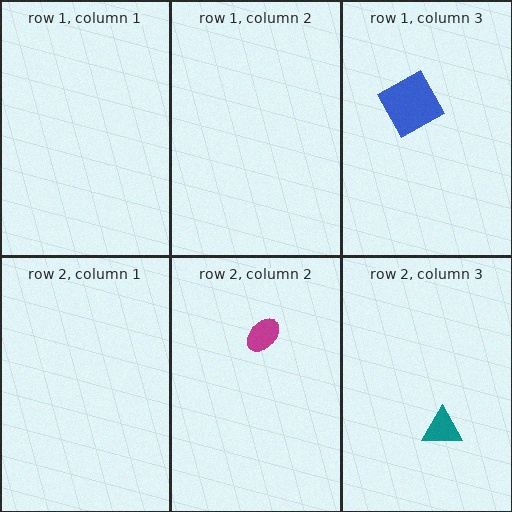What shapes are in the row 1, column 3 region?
The blue square.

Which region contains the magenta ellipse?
The row 2, column 2 region.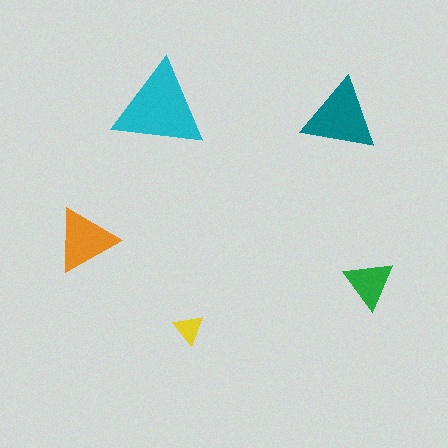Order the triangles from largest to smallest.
the cyan one, the teal one, the orange one, the green one, the yellow one.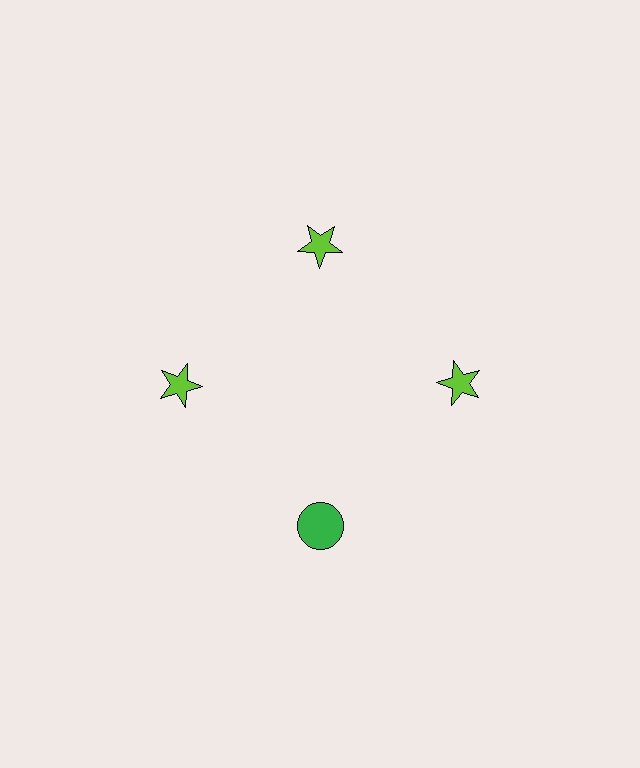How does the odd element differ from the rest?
It differs in both color (green instead of lime) and shape (circle instead of star).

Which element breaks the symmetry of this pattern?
The green circle at roughly the 6 o'clock position breaks the symmetry. All other shapes are lime stars.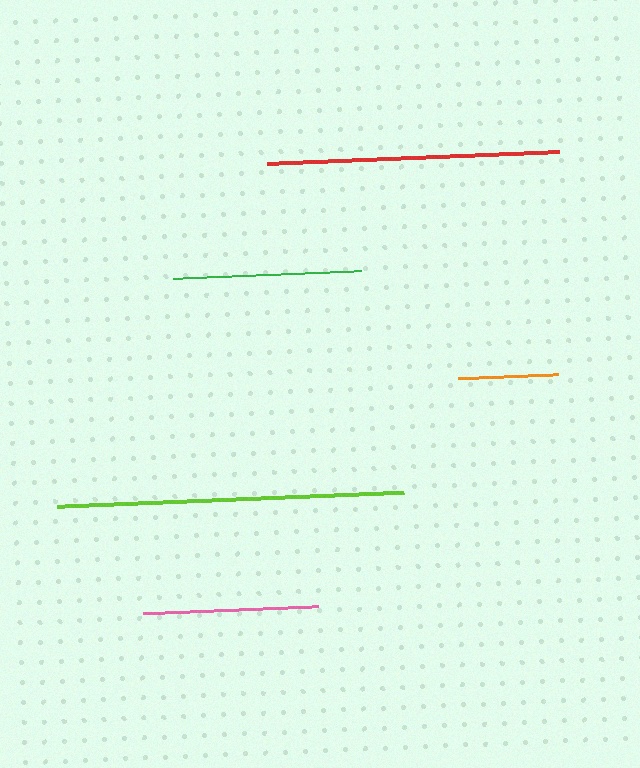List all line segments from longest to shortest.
From longest to shortest: lime, red, green, pink, orange.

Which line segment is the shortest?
The orange line is the shortest at approximately 100 pixels.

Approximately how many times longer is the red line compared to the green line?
The red line is approximately 1.6 times the length of the green line.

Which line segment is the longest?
The lime line is the longest at approximately 346 pixels.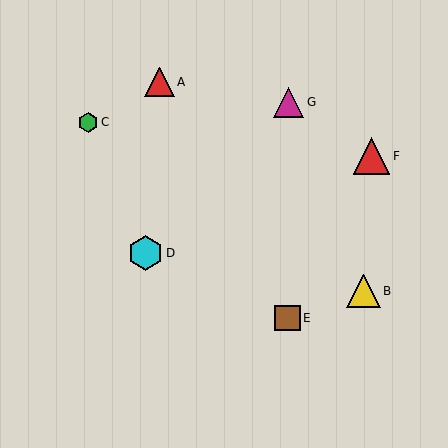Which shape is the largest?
The red triangle (labeled F) is the largest.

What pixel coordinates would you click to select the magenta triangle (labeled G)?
Click at (289, 102) to select the magenta triangle G.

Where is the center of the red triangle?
The center of the red triangle is at (371, 156).